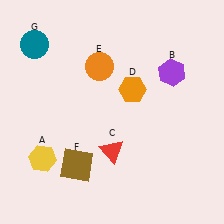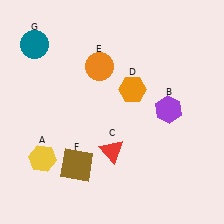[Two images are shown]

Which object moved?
The purple hexagon (B) moved down.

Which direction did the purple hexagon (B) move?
The purple hexagon (B) moved down.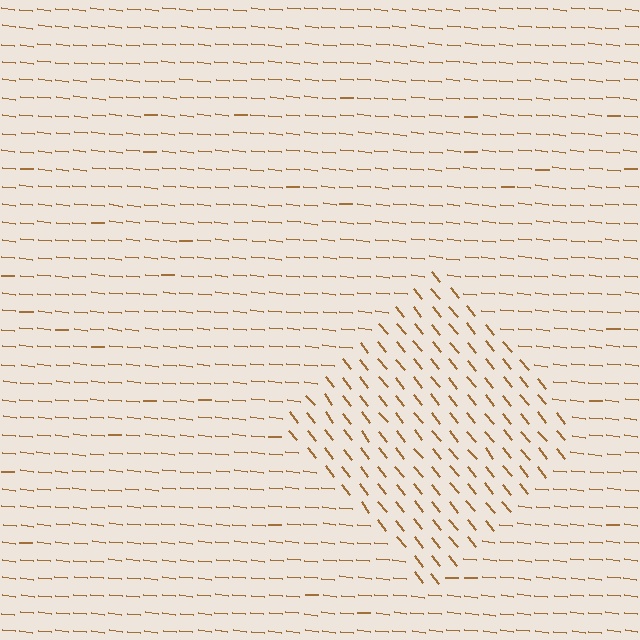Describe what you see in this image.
The image is filled with small brown line segments. A diamond region in the image has lines oriented differently from the surrounding lines, creating a visible texture boundary.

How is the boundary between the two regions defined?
The boundary is defined purely by a change in line orientation (approximately 45 degrees difference). All lines are the same color and thickness.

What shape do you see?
I see a diamond.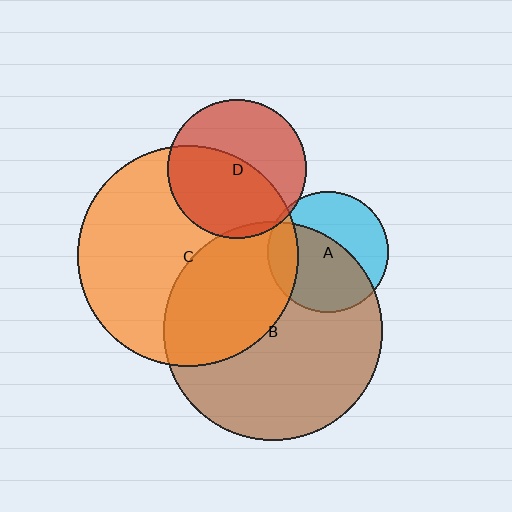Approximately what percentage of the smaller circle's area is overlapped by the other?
Approximately 5%.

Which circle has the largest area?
Circle C (orange).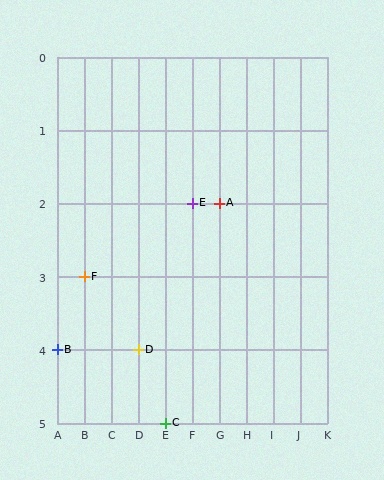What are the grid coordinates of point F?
Point F is at grid coordinates (B, 3).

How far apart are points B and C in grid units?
Points B and C are 4 columns and 1 row apart (about 4.1 grid units diagonally).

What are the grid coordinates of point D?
Point D is at grid coordinates (D, 4).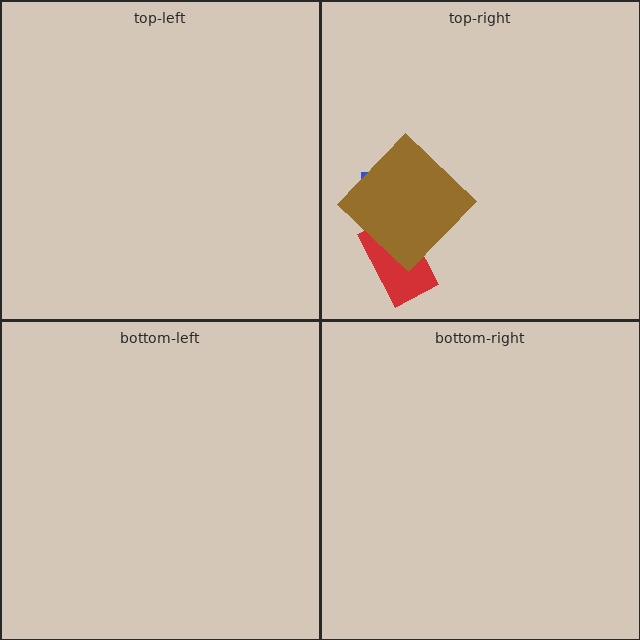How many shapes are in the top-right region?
3.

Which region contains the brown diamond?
The top-right region.